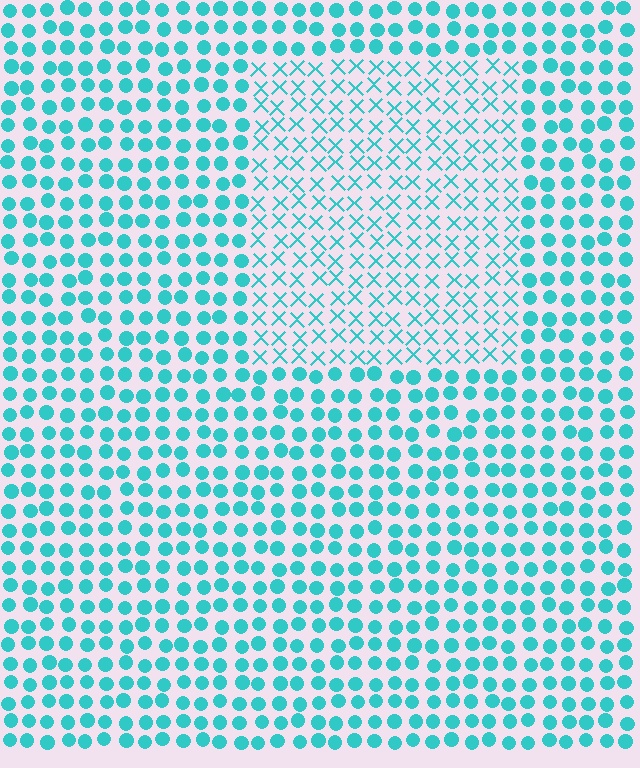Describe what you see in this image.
The image is filled with small cyan elements arranged in a uniform grid. A rectangle-shaped region contains X marks, while the surrounding area contains circles. The boundary is defined purely by the change in element shape.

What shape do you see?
I see a rectangle.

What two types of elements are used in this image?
The image uses X marks inside the rectangle region and circles outside it.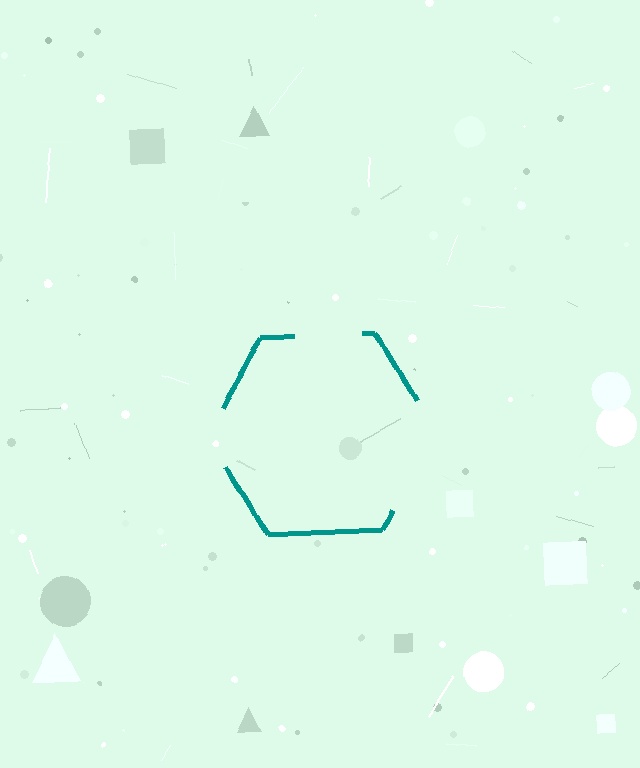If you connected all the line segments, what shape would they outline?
They would outline a hexagon.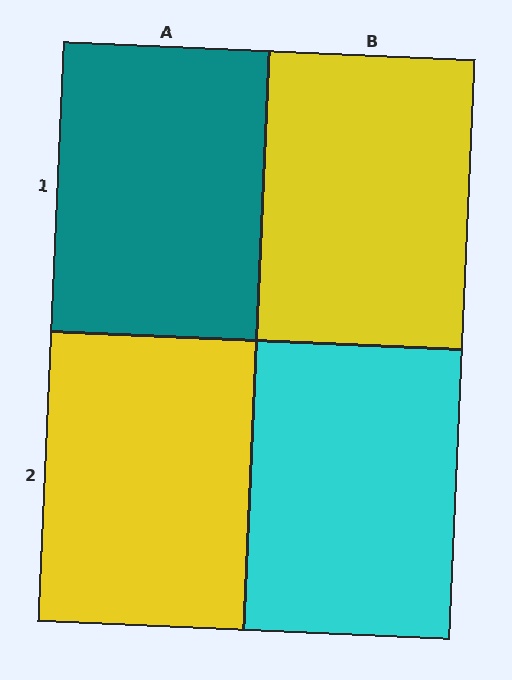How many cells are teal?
1 cell is teal.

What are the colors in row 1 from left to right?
Teal, yellow.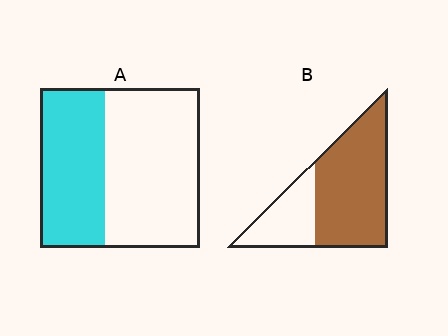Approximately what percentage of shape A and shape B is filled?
A is approximately 40% and B is approximately 70%.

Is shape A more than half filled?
No.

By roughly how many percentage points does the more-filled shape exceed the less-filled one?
By roughly 30 percentage points (B over A).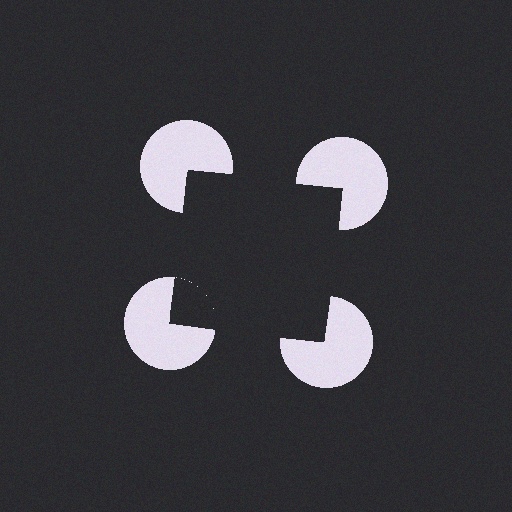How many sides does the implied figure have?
4 sides.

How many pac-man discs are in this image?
There are 4 — one at each vertex of the illusory square.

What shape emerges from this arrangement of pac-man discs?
An illusory square — its edges are inferred from the aligned wedge cuts in the pac-man discs, not physically drawn.